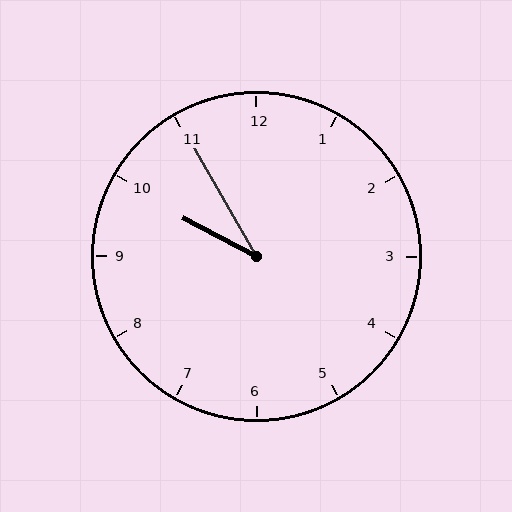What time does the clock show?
9:55.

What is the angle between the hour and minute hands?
Approximately 32 degrees.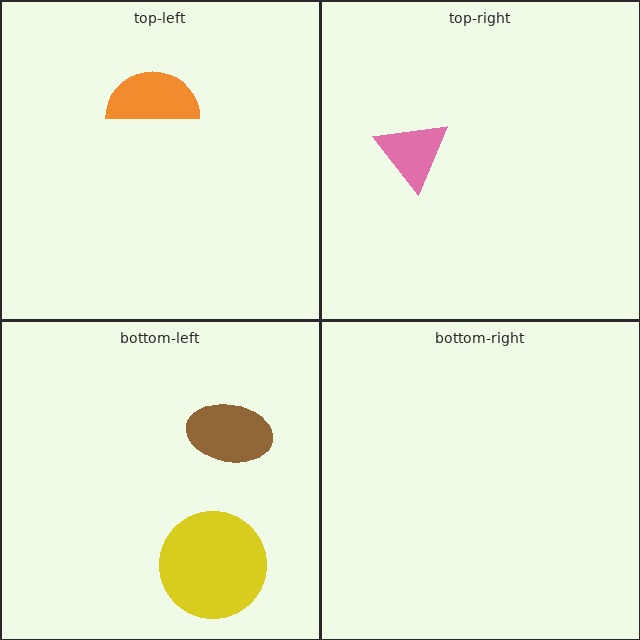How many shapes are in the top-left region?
1.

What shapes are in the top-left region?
The orange semicircle.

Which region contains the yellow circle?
The bottom-left region.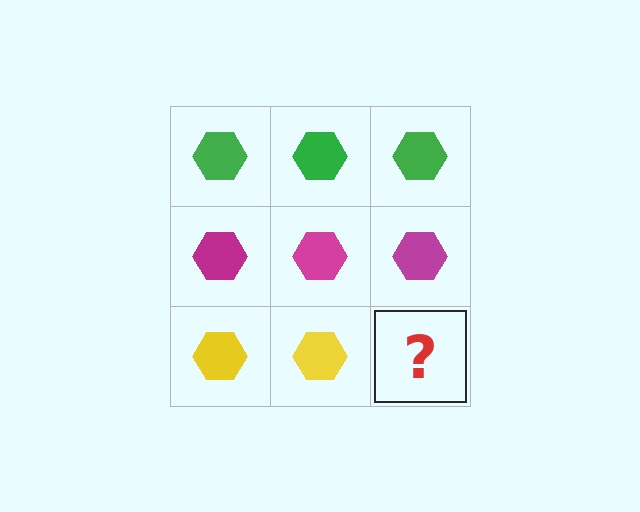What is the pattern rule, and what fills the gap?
The rule is that each row has a consistent color. The gap should be filled with a yellow hexagon.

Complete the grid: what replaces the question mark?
The question mark should be replaced with a yellow hexagon.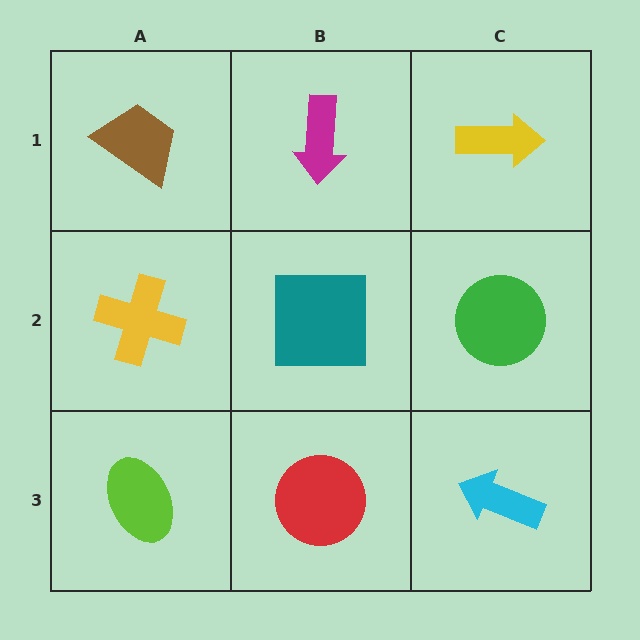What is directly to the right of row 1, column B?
A yellow arrow.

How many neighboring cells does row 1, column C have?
2.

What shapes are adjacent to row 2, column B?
A magenta arrow (row 1, column B), a red circle (row 3, column B), a yellow cross (row 2, column A), a green circle (row 2, column C).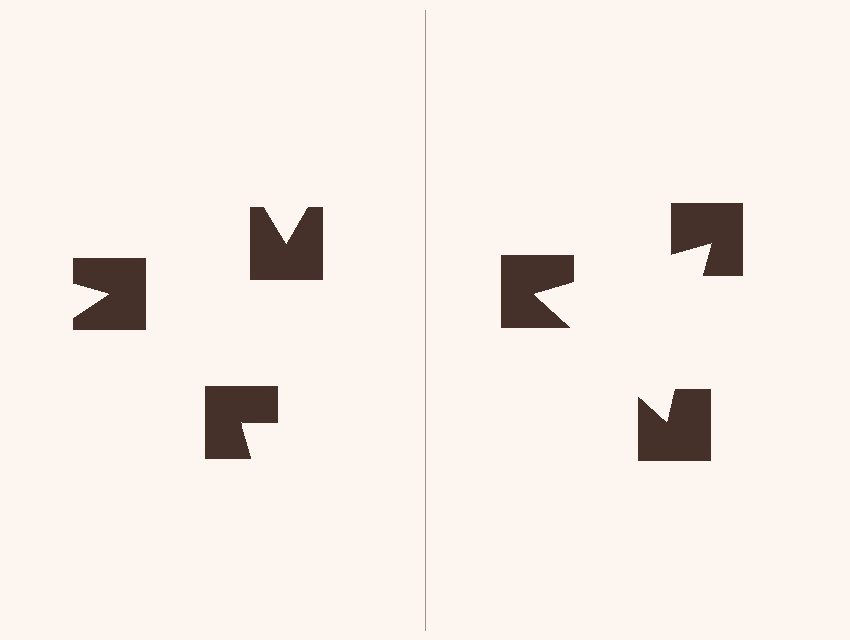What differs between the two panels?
The notched squares are positioned identically on both sides; only the wedge orientations differ. On the right they align to a triangle; on the left they are misaligned.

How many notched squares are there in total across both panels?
6 — 3 on each side.